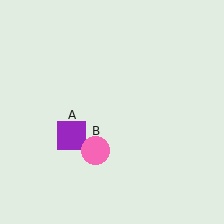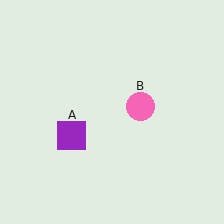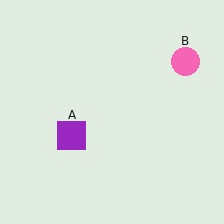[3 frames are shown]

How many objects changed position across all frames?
1 object changed position: pink circle (object B).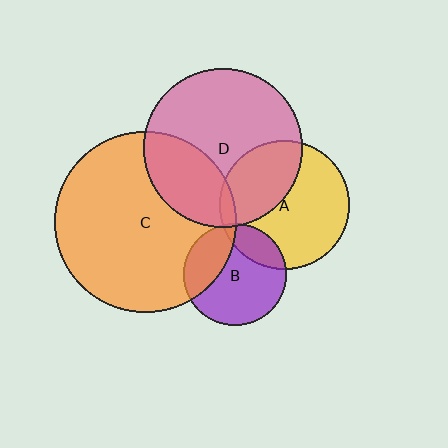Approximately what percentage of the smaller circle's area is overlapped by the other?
Approximately 5%.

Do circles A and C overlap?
Yes.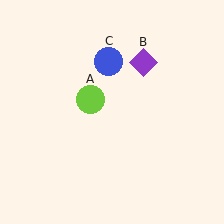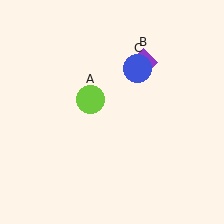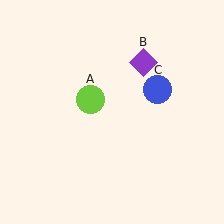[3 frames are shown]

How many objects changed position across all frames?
1 object changed position: blue circle (object C).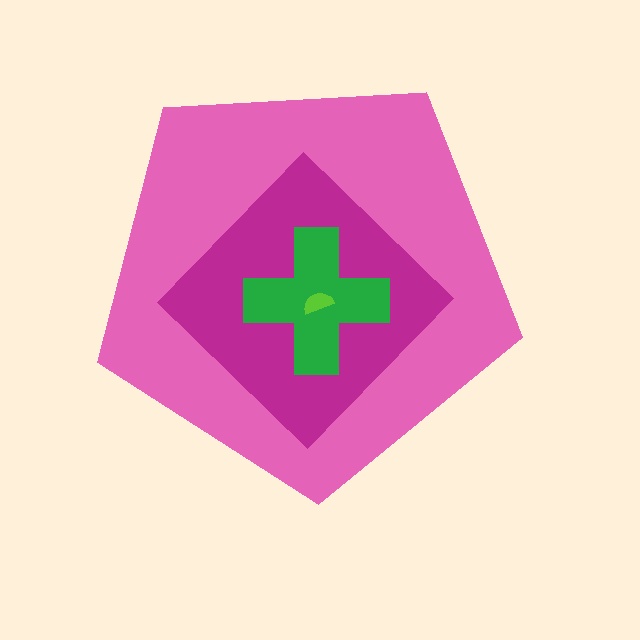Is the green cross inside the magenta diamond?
Yes.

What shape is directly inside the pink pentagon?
The magenta diamond.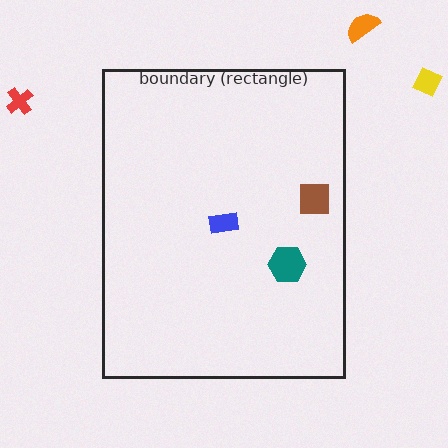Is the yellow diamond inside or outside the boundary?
Outside.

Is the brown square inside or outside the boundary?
Inside.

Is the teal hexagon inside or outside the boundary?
Inside.